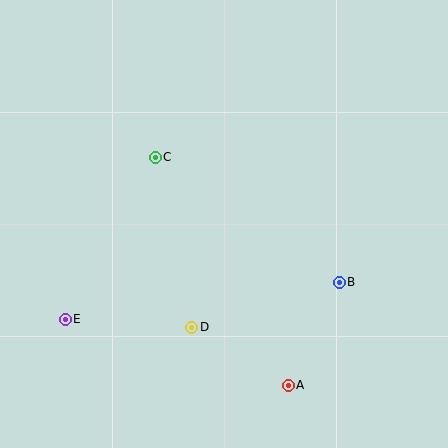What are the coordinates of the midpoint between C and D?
The midpoint between C and D is at (173, 242).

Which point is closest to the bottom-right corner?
Point A is closest to the bottom-right corner.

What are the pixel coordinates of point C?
Point C is at (155, 157).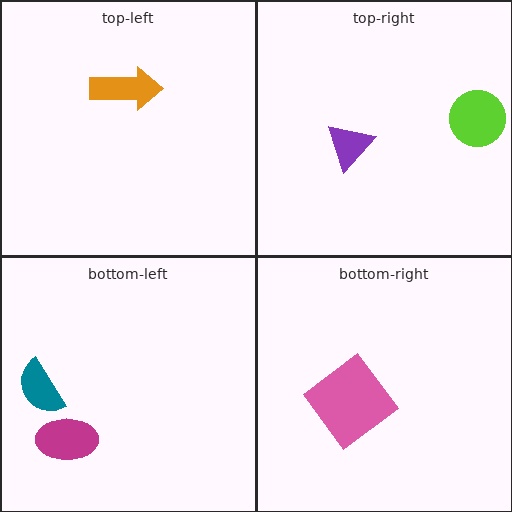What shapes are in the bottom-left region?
The teal semicircle, the magenta ellipse.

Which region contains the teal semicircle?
The bottom-left region.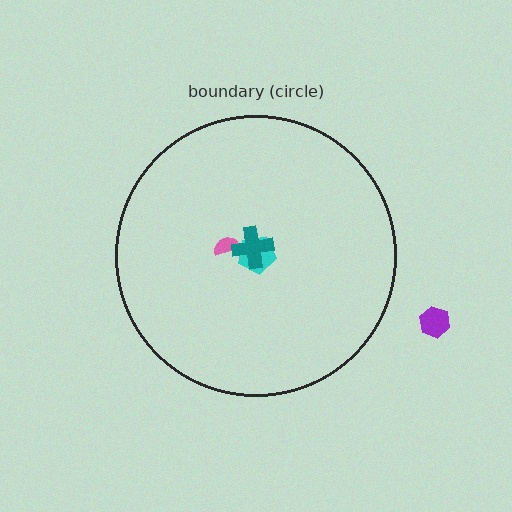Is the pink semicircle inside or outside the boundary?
Inside.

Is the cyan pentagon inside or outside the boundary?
Inside.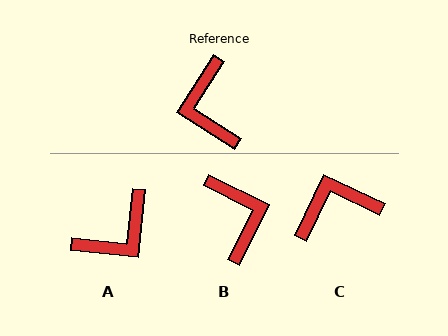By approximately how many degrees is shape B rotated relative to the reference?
Approximately 174 degrees clockwise.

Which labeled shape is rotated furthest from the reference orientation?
B, about 174 degrees away.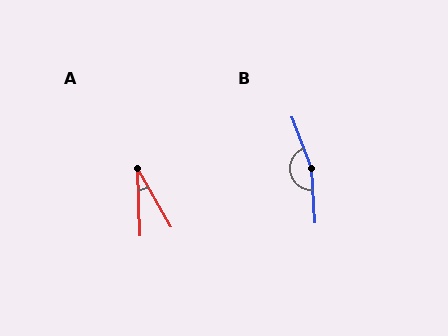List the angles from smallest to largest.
A (28°), B (163°).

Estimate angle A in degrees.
Approximately 28 degrees.